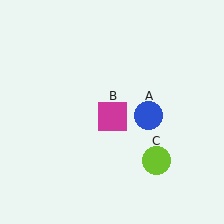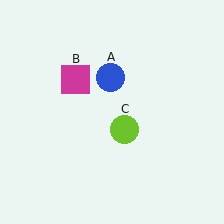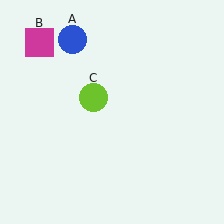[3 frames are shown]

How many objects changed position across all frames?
3 objects changed position: blue circle (object A), magenta square (object B), lime circle (object C).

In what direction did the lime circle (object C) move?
The lime circle (object C) moved up and to the left.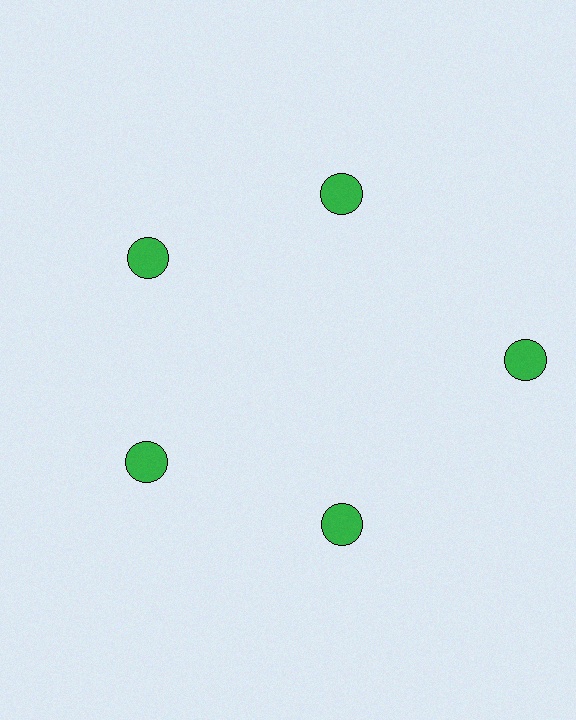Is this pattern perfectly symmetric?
No. The 5 green circles are arranged in a ring, but one element near the 3 o'clock position is pushed outward from the center, breaking the 5-fold rotational symmetry.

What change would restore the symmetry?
The symmetry would be restored by moving it inward, back onto the ring so that all 5 circles sit at equal angles and equal distance from the center.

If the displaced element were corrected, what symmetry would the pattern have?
It would have 5-fold rotational symmetry — the pattern would map onto itself every 72 degrees.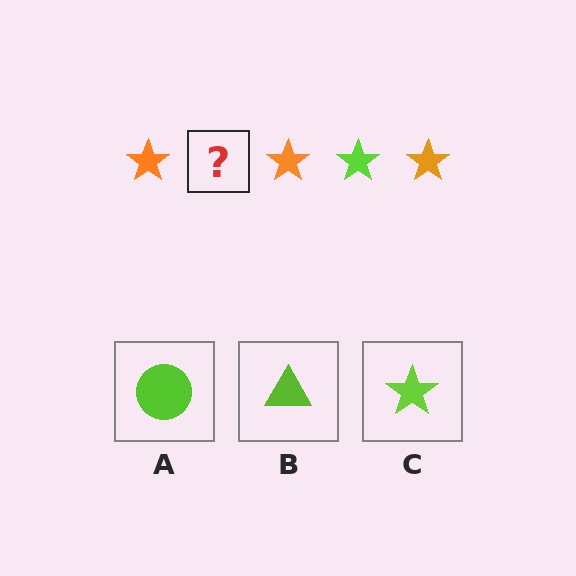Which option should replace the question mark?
Option C.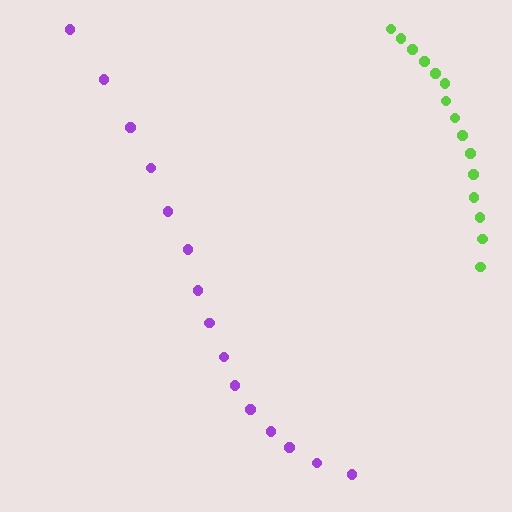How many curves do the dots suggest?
There are 2 distinct paths.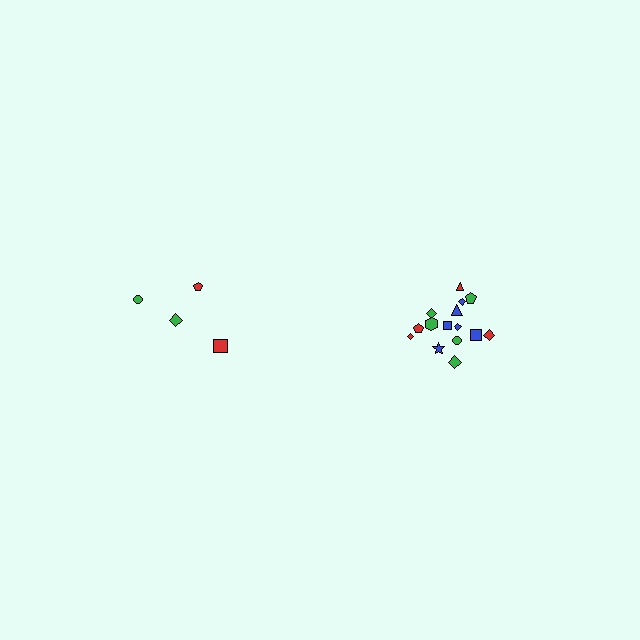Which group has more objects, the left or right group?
The right group.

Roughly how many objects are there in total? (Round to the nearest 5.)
Roughly 20 objects in total.